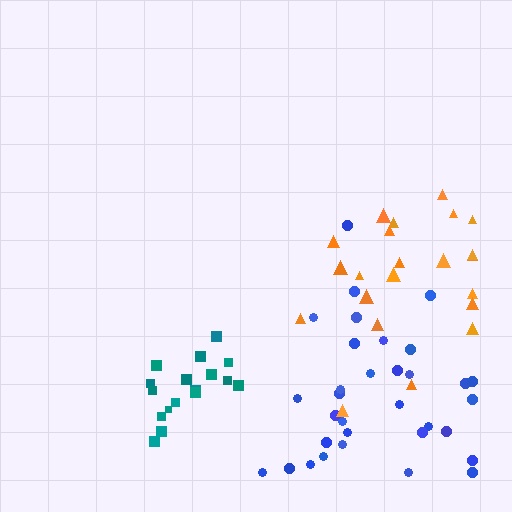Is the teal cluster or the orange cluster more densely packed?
Teal.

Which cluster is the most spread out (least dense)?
Orange.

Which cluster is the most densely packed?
Teal.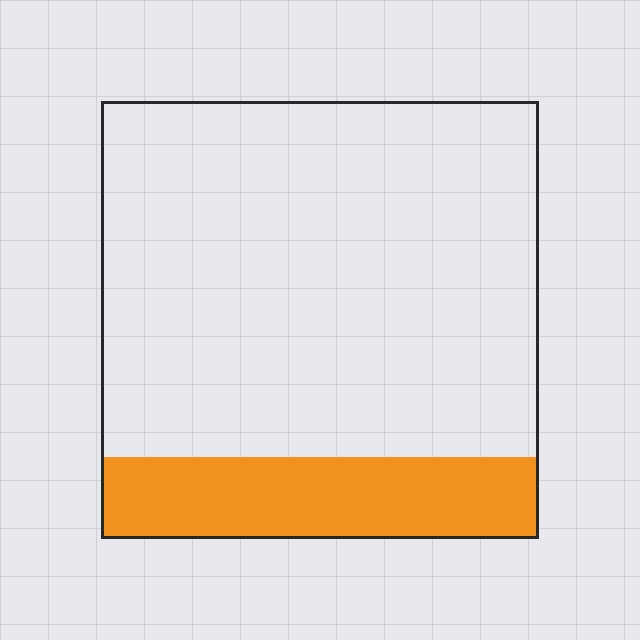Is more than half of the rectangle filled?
No.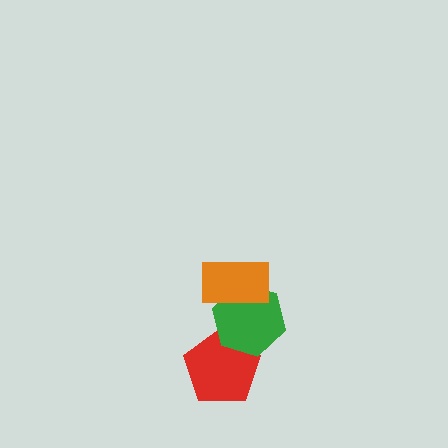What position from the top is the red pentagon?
The red pentagon is 3rd from the top.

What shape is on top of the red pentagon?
The green hexagon is on top of the red pentagon.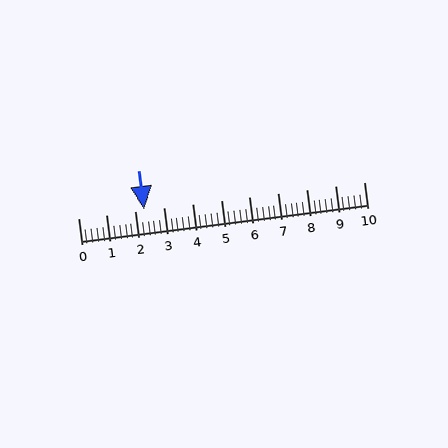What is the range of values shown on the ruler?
The ruler shows values from 0 to 10.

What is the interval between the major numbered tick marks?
The major tick marks are spaced 1 units apart.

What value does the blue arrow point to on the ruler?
The blue arrow points to approximately 2.3.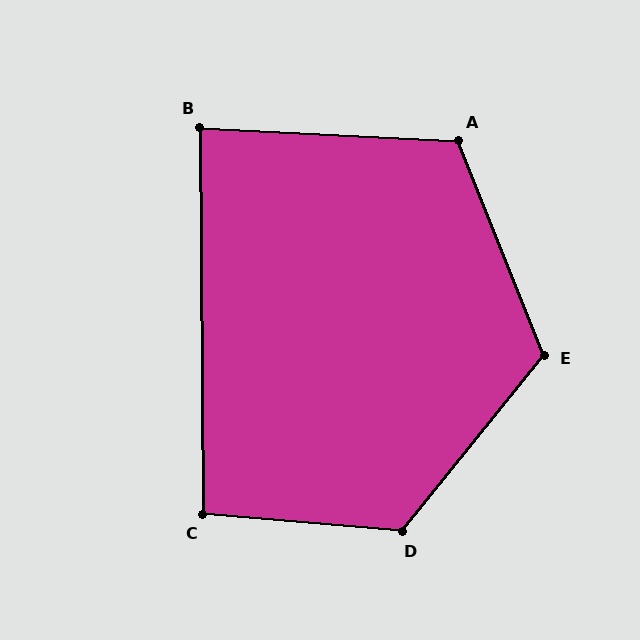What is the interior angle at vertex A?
Approximately 114 degrees (obtuse).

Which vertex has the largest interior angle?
D, at approximately 124 degrees.